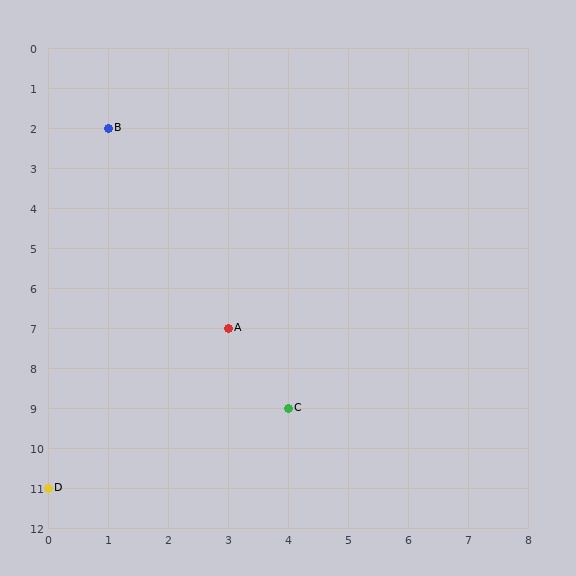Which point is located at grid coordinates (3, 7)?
Point A is at (3, 7).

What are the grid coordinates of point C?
Point C is at grid coordinates (4, 9).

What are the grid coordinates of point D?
Point D is at grid coordinates (0, 11).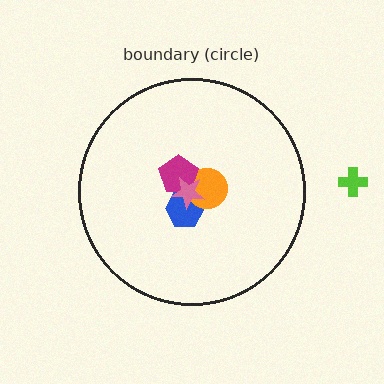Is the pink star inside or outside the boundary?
Inside.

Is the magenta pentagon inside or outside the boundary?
Inside.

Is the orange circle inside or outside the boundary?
Inside.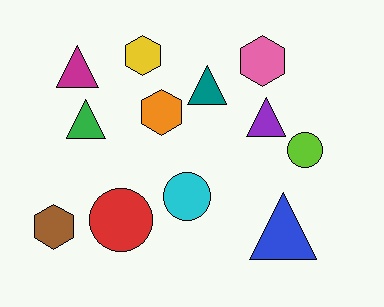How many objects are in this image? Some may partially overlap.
There are 12 objects.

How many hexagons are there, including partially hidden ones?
There are 4 hexagons.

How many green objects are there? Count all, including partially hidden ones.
There is 1 green object.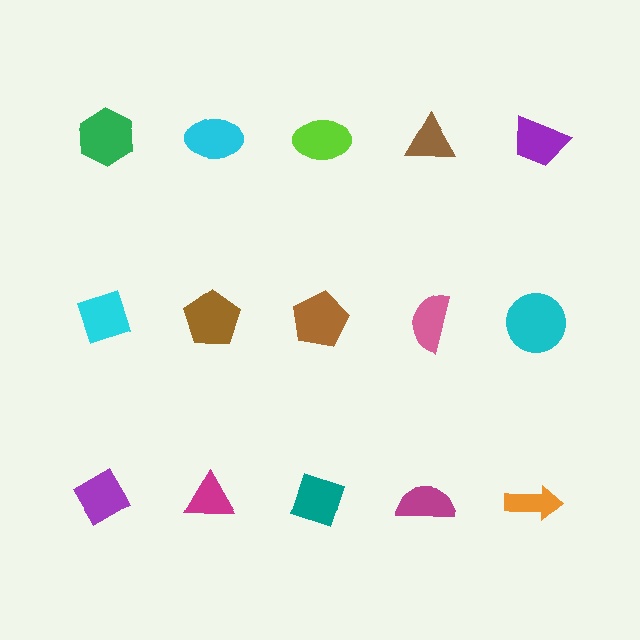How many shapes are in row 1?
5 shapes.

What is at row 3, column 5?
An orange arrow.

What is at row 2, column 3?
A brown pentagon.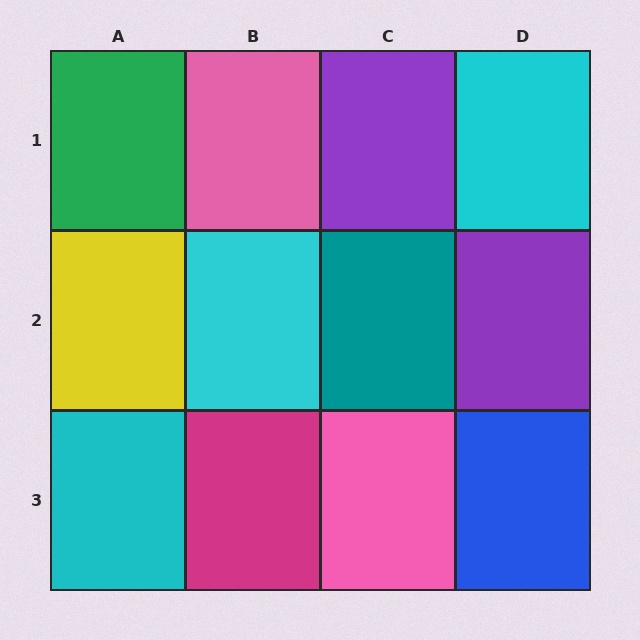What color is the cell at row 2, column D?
Purple.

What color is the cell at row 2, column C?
Teal.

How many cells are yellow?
1 cell is yellow.